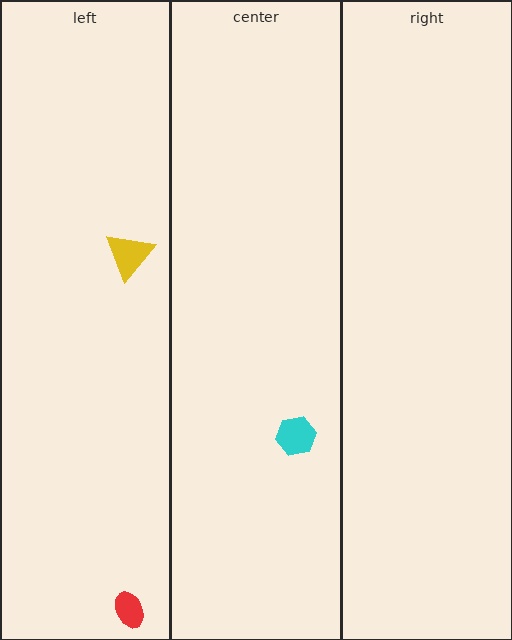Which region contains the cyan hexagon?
The center region.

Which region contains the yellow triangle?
The left region.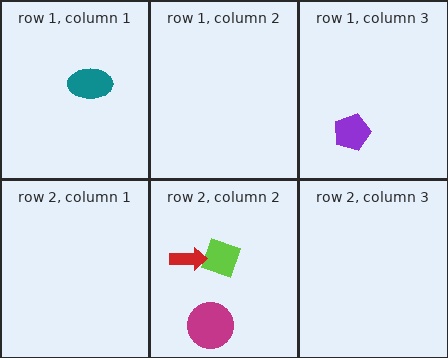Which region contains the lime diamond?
The row 2, column 2 region.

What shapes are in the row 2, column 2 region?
The lime diamond, the magenta circle, the red arrow.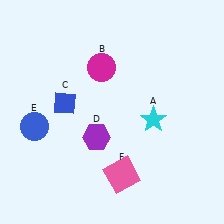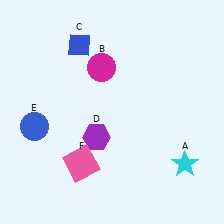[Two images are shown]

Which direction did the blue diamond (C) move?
The blue diamond (C) moved up.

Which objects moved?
The objects that moved are: the cyan star (A), the blue diamond (C), the pink square (F).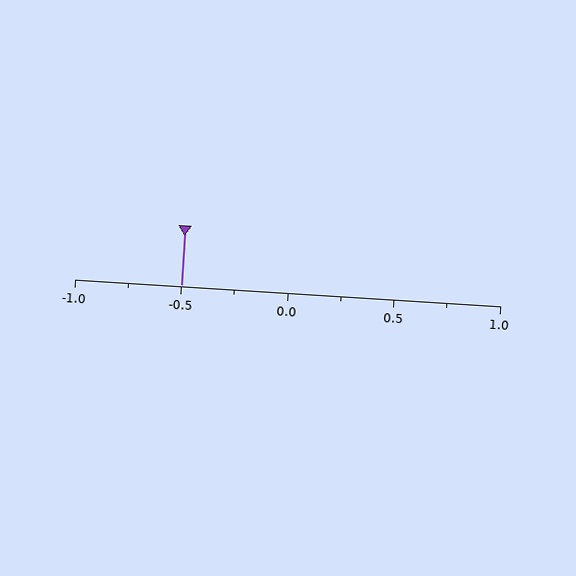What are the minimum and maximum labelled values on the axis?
The axis runs from -1.0 to 1.0.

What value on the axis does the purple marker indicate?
The marker indicates approximately -0.5.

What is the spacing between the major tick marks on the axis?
The major ticks are spaced 0.5 apart.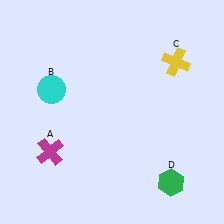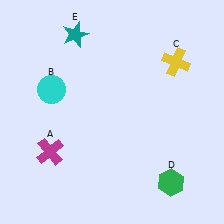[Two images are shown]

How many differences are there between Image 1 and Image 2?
There is 1 difference between the two images.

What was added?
A teal star (E) was added in Image 2.